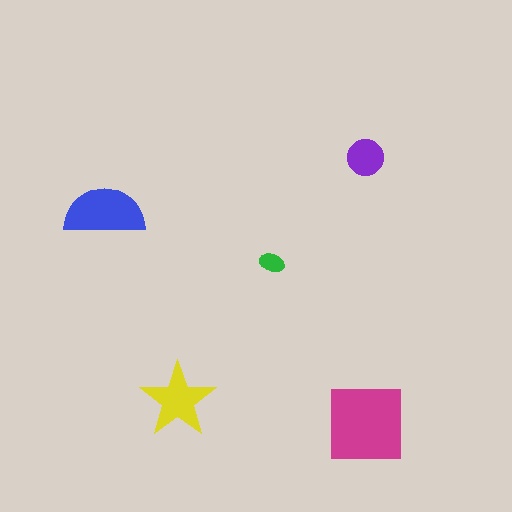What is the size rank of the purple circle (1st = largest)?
4th.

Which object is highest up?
The purple circle is topmost.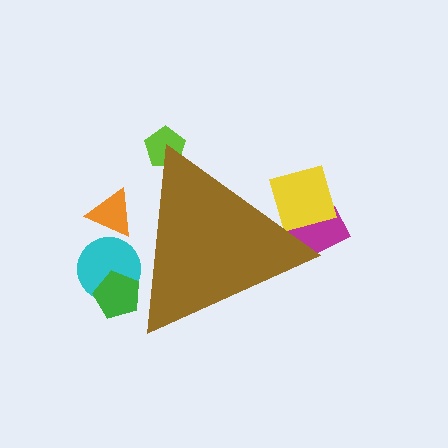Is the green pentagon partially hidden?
Yes, the green pentagon is partially hidden behind the brown triangle.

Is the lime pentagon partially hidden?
Yes, the lime pentagon is partially hidden behind the brown triangle.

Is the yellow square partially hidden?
Yes, the yellow square is partially hidden behind the brown triangle.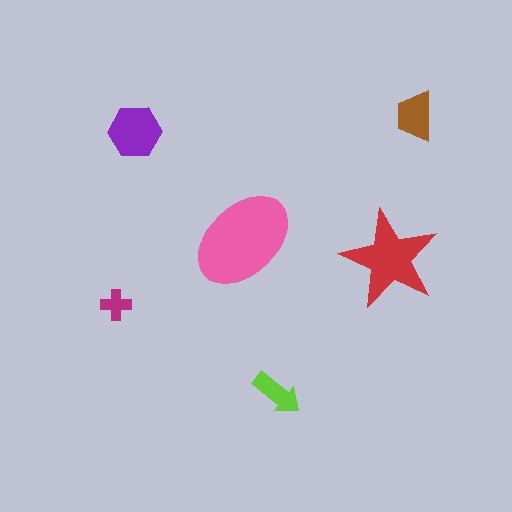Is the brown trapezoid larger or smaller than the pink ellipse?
Smaller.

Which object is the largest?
The pink ellipse.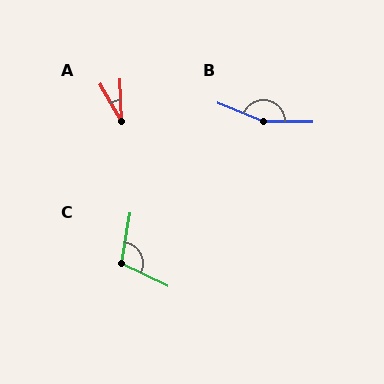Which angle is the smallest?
A, at approximately 28 degrees.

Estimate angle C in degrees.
Approximately 106 degrees.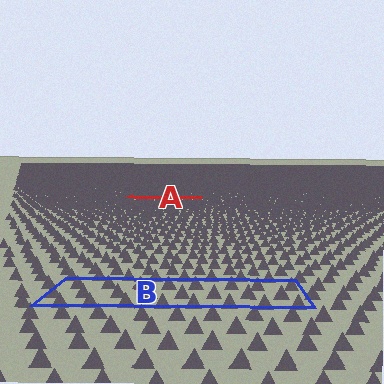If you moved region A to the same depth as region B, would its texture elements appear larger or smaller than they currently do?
They would appear larger. At a closer depth, the same texture elements are projected at a bigger on-screen size.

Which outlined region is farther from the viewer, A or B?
Region A is farther from the viewer — the texture elements inside it appear smaller and more densely packed.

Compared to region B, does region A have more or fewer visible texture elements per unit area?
Region A has more texture elements per unit area — they are packed more densely because it is farther away.